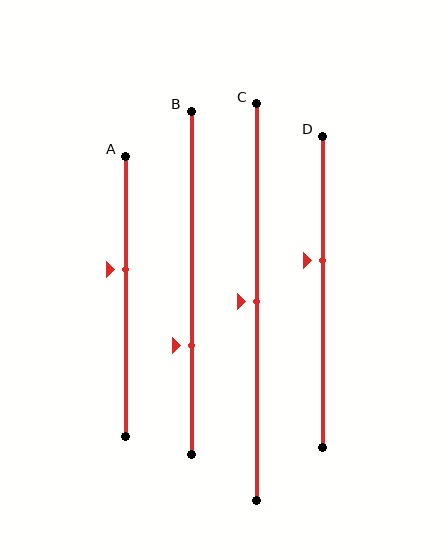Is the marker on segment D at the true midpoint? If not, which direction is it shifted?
No, the marker on segment D is shifted upward by about 10% of the segment length.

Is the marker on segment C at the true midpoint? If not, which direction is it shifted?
Yes, the marker on segment C is at the true midpoint.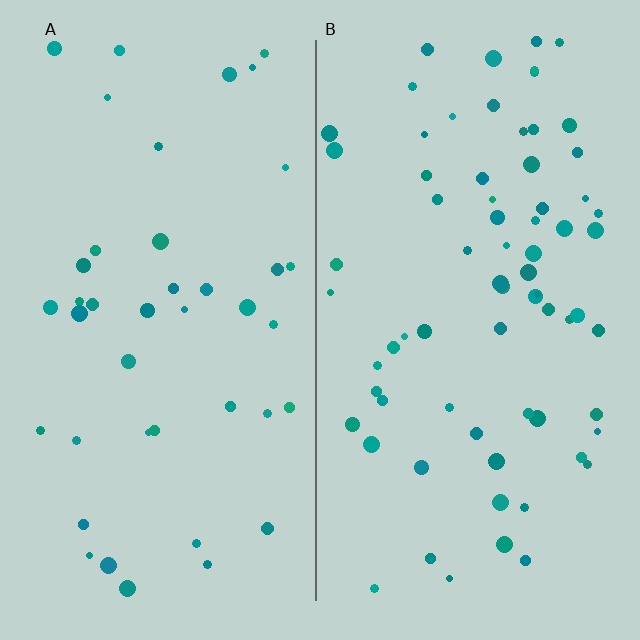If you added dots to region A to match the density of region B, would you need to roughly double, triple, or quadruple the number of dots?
Approximately double.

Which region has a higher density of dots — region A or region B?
B (the right).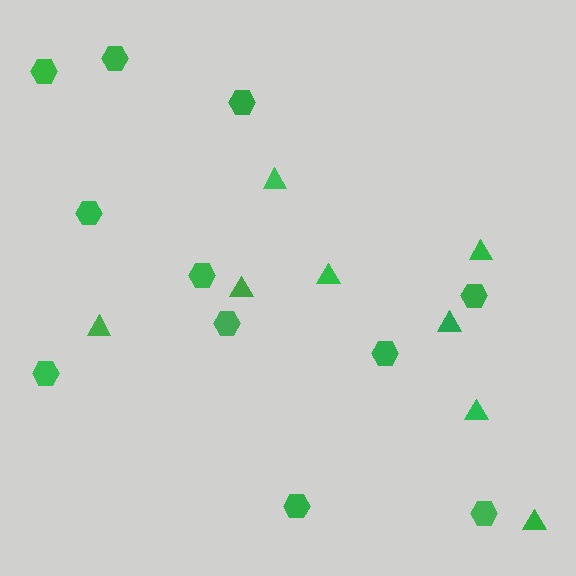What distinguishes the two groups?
There are 2 groups: one group of triangles (8) and one group of hexagons (11).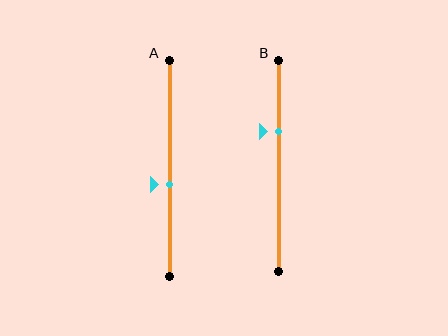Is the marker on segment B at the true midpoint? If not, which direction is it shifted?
No, the marker on segment B is shifted upward by about 16% of the segment length.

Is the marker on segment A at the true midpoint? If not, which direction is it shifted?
No, the marker on segment A is shifted downward by about 8% of the segment length.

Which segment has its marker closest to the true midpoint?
Segment A has its marker closest to the true midpoint.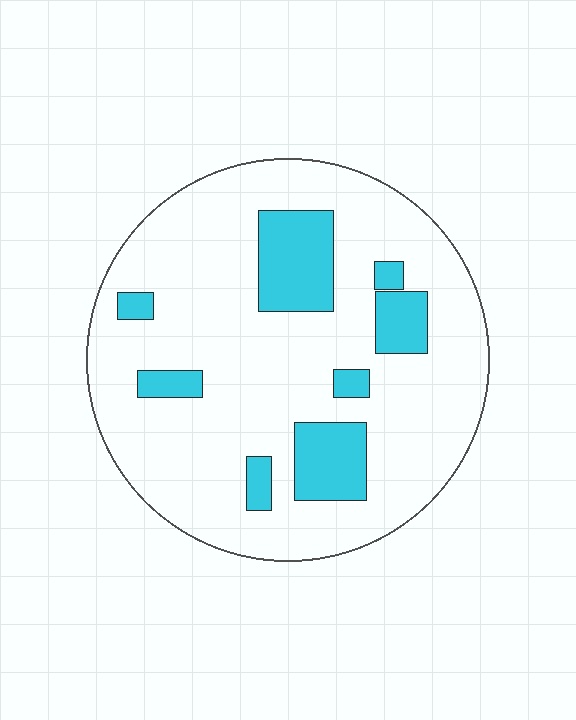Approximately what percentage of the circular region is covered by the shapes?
Approximately 20%.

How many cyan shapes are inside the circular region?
8.